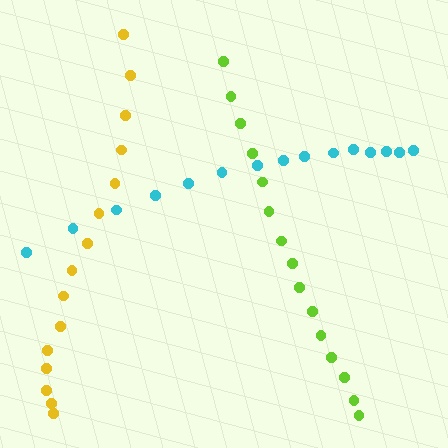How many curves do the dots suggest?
There are 3 distinct paths.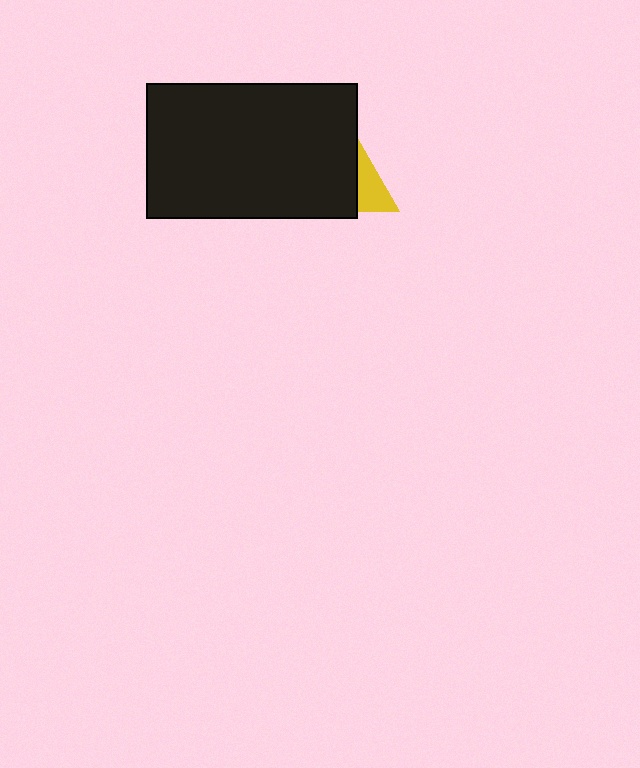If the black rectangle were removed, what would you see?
You would see the complete yellow triangle.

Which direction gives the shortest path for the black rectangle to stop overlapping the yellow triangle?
Moving left gives the shortest separation.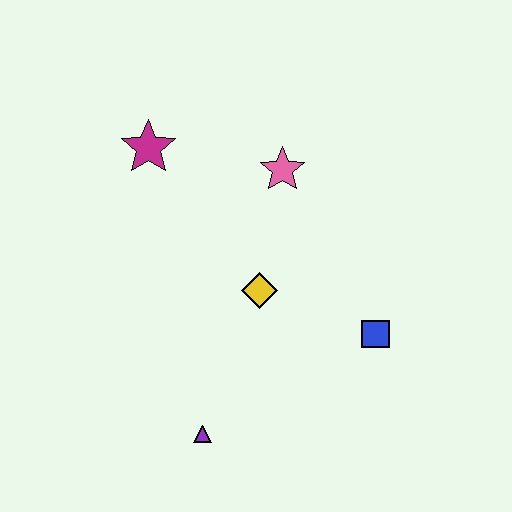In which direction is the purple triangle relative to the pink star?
The purple triangle is below the pink star.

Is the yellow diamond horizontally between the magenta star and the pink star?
Yes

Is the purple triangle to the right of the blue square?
No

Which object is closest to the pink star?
The yellow diamond is closest to the pink star.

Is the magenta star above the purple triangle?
Yes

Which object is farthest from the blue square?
The magenta star is farthest from the blue square.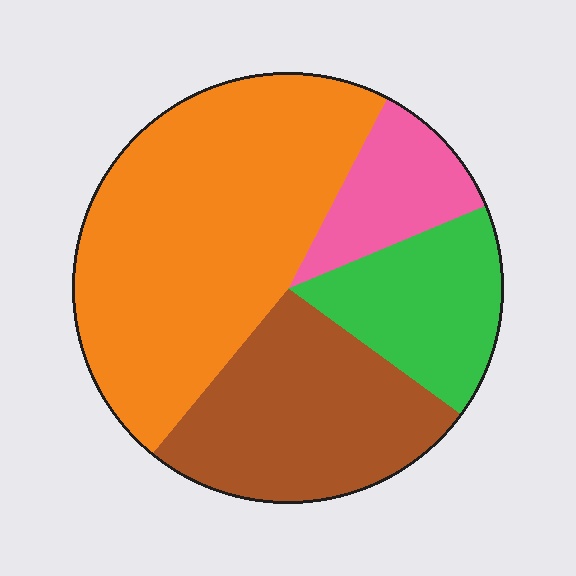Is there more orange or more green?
Orange.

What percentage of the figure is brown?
Brown covers around 25% of the figure.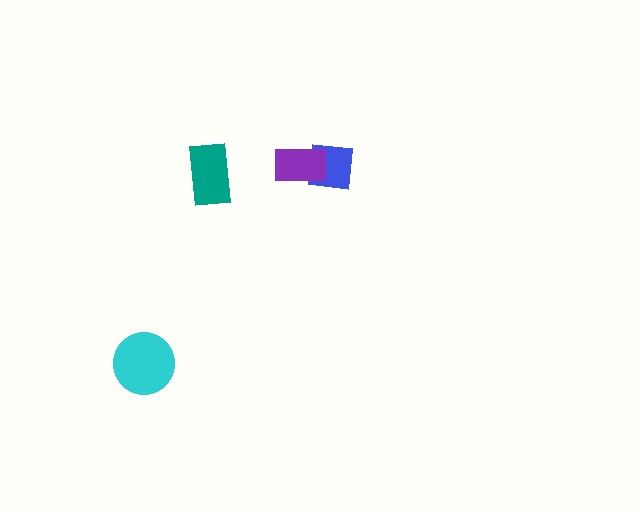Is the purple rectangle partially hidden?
No, no other shape covers it.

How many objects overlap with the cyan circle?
0 objects overlap with the cyan circle.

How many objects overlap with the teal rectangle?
0 objects overlap with the teal rectangle.